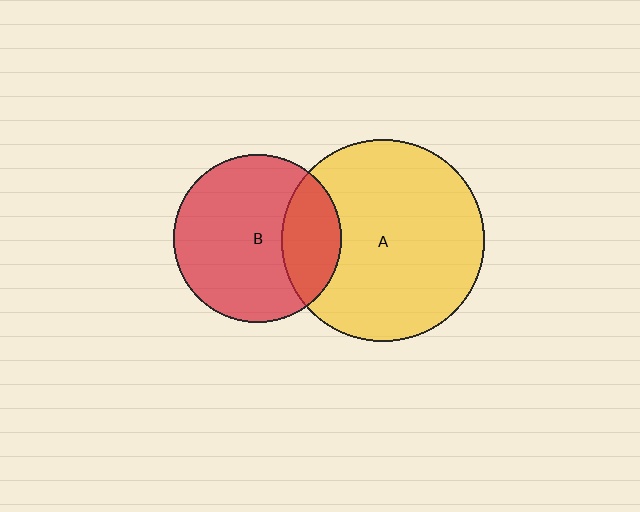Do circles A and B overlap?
Yes.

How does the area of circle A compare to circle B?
Approximately 1.4 times.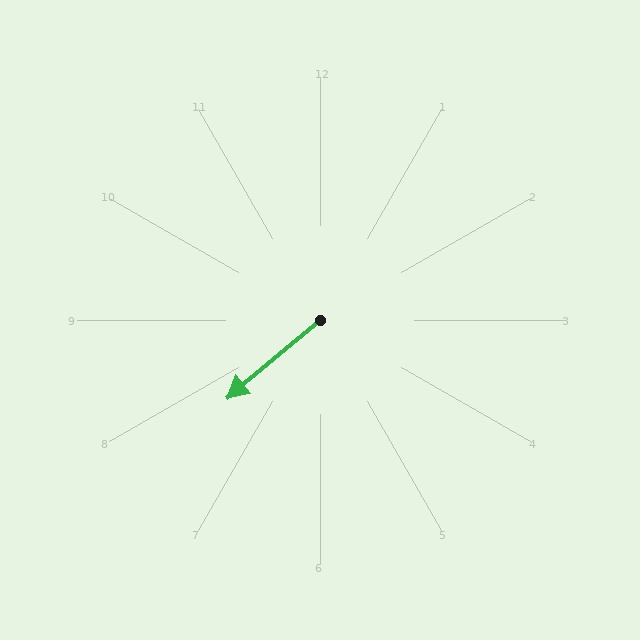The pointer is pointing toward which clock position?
Roughly 8 o'clock.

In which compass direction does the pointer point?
Southwest.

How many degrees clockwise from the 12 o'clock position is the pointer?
Approximately 230 degrees.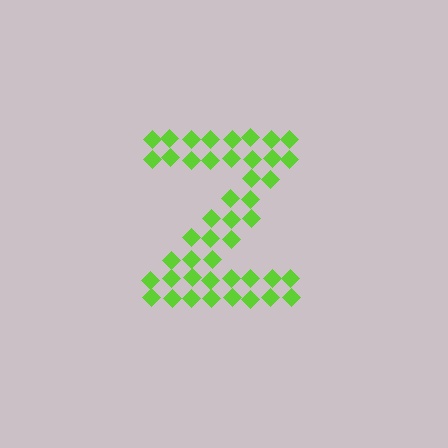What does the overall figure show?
The overall figure shows the letter Z.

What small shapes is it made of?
It is made of small diamonds.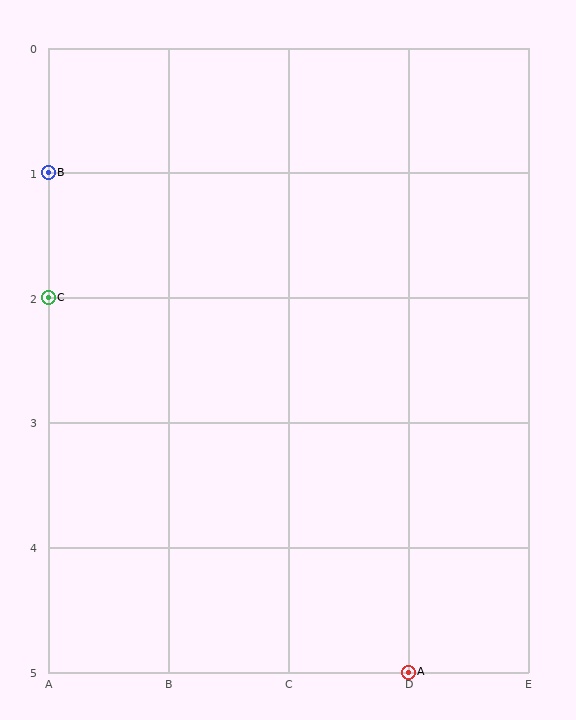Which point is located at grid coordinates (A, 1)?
Point B is at (A, 1).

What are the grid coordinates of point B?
Point B is at grid coordinates (A, 1).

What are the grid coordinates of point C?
Point C is at grid coordinates (A, 2).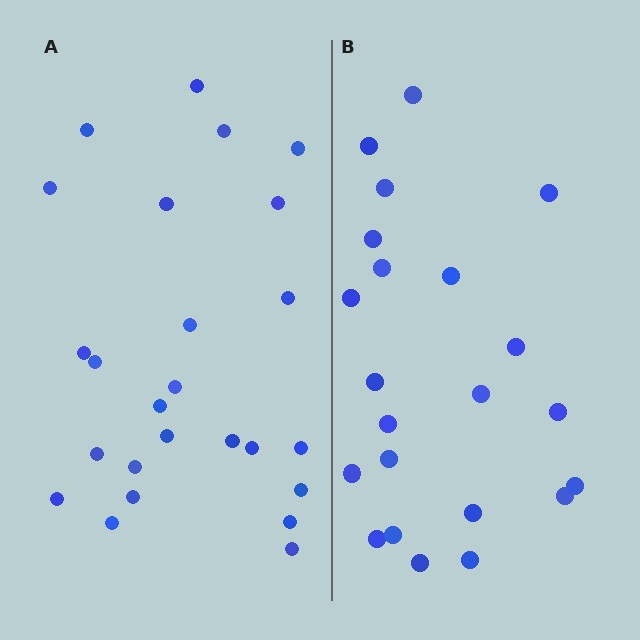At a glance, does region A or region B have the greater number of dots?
Region A (the left region) has more dots.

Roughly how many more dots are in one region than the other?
Region A has just a few more — roughly 2 or 3 more dots than region B.